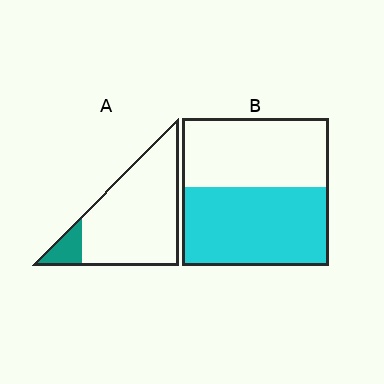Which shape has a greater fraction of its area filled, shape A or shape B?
Shape B.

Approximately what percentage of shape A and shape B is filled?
A is approximately 10% and B is approximately 55%.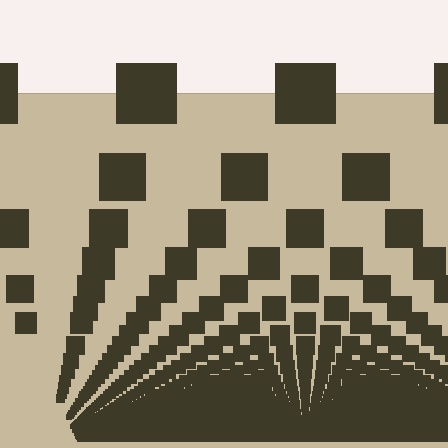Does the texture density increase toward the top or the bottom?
Density increases toward the bottom.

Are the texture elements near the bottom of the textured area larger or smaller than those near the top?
Smaller. The gradient is inverted — elements near the bottom are smaller and denser.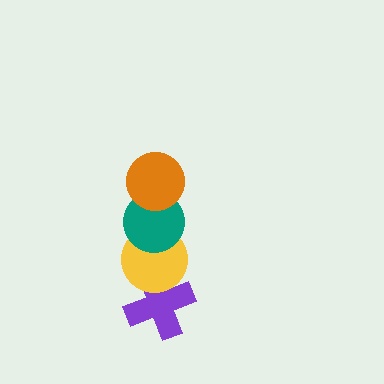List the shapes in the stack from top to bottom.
From top to bottom: the orange circle, the teal circle, the yellow circle, the purple cross.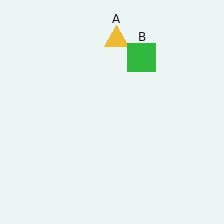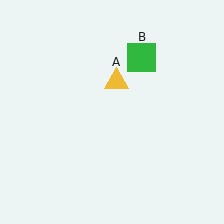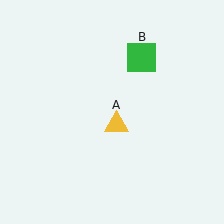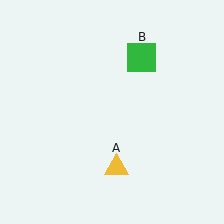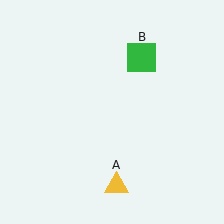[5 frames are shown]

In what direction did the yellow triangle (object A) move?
The yellow triangle (object A) moved down.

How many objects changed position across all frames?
1 object changed position: yellow triangle (object A).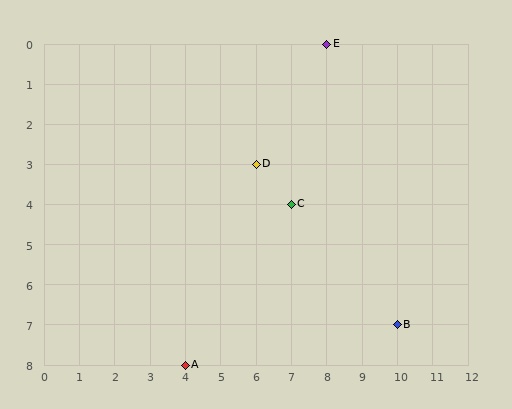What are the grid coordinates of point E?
Point E is at grid coordinates (8, 0).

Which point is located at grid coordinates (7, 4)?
Point C is at (7, 4).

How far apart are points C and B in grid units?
Points C and B are 3 columns and 3 rows apart (about 4.2 grid units diagonally).